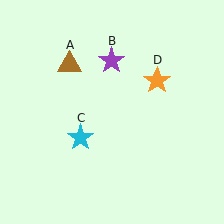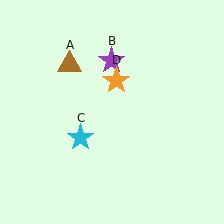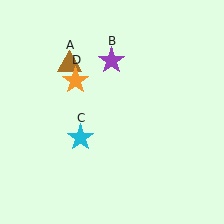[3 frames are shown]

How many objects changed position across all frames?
1 object changed position: orange star (object D).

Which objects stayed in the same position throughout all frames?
Brown triangle (object A) and purple star (object B) and cyan star (object C) remained stationary.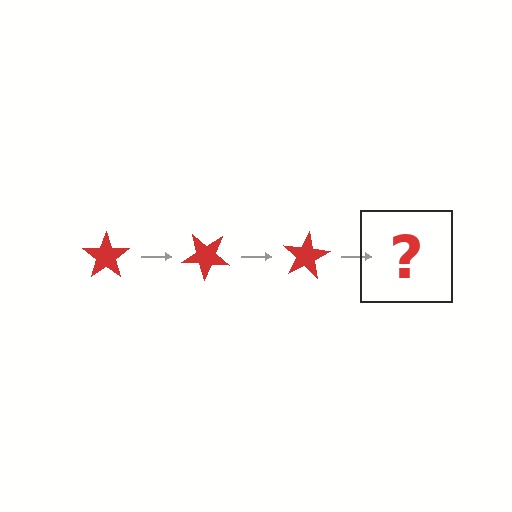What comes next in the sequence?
The next element should be a red star rotated 120 degrees.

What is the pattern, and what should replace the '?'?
The pattern is that the star rotates 40 degrees each step. The '?' should be a red star rotated 120 degrees.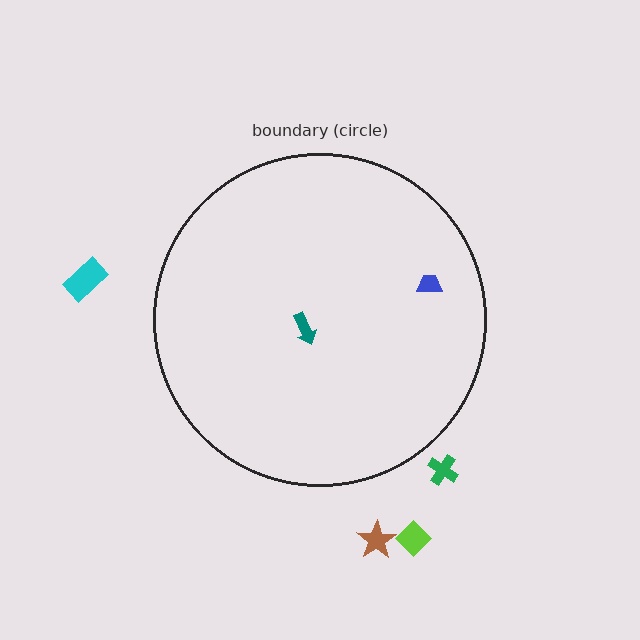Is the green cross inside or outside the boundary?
Outside.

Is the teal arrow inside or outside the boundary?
Inside.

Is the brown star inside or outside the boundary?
Outside.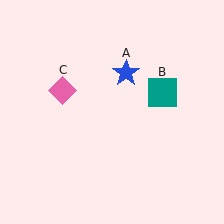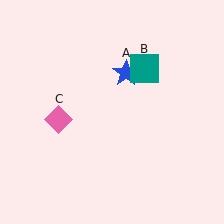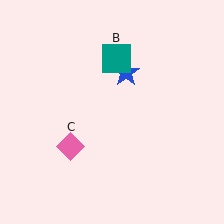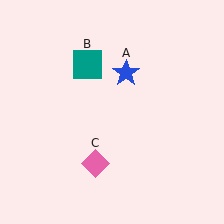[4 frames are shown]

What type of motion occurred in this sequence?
The teal square (object B), pink diamond (object C) rotated counterclockwise around the center of the scene.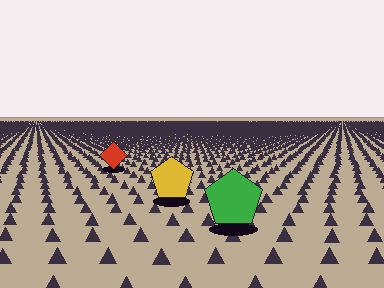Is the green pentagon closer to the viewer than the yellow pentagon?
Yes. The green pentagon is closer — you can tell from the texture gradient: the ground texture is coarser near it.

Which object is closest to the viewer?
The green pentagon is closest. The texture marks near it are larger and more spread out.